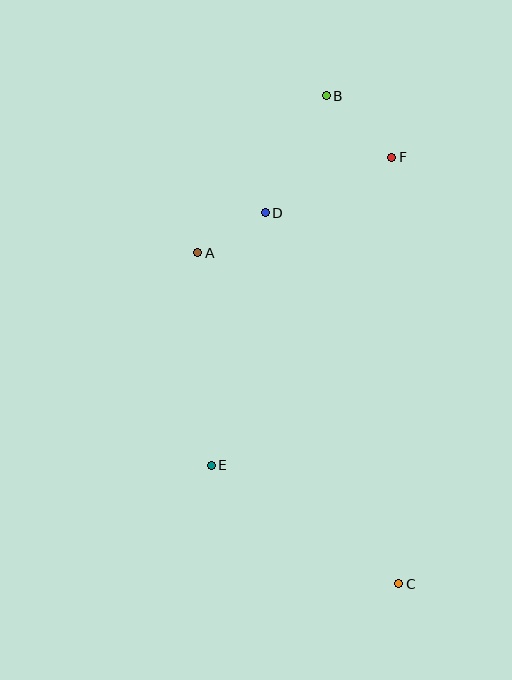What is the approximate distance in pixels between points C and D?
The distance between C and D is approximately 394 pixels.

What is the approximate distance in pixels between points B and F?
The distance between B and F is approximately 90 pixels.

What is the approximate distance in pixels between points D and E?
The distance between D and E is approximately 258 pixels.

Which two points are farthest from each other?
Points B and C are farthest from each other.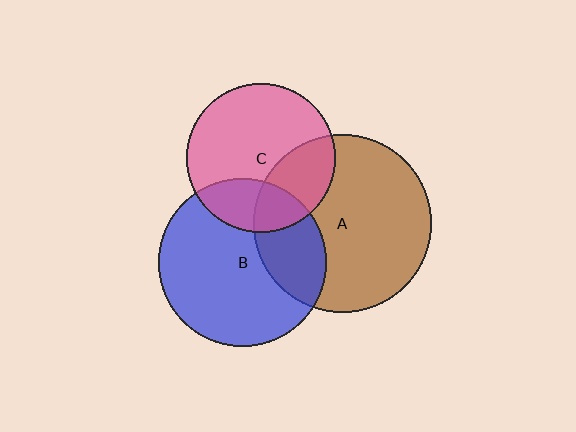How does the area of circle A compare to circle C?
Approximately 1.4 times.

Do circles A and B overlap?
Yes.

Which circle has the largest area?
Circle A (brown).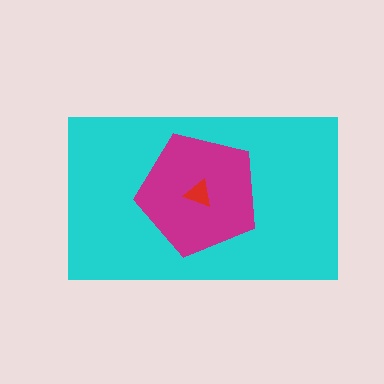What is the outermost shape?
The cyan rectangle.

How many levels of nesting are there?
3.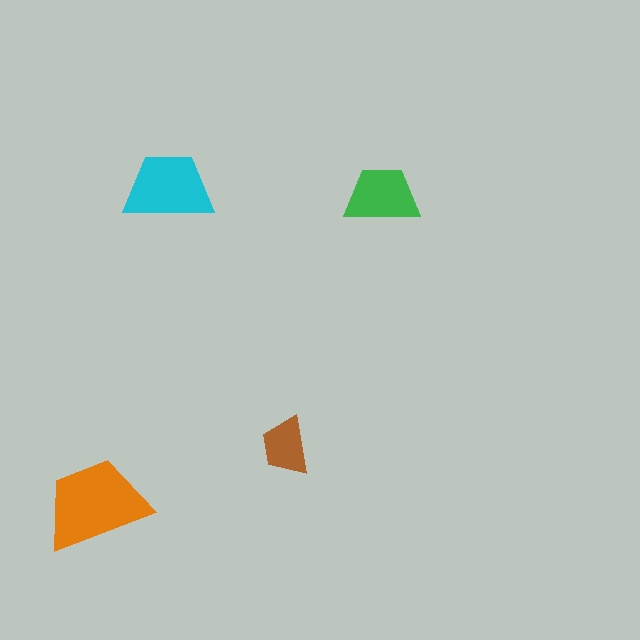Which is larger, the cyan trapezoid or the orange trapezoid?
The orange one.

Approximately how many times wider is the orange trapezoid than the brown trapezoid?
About 2 times wider.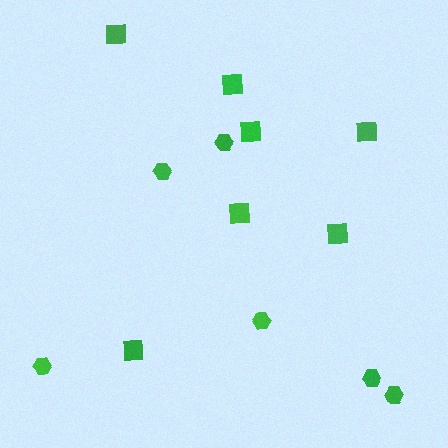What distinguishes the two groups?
There are 2 groups: one group of squares (7) and one group of hexagons (6).